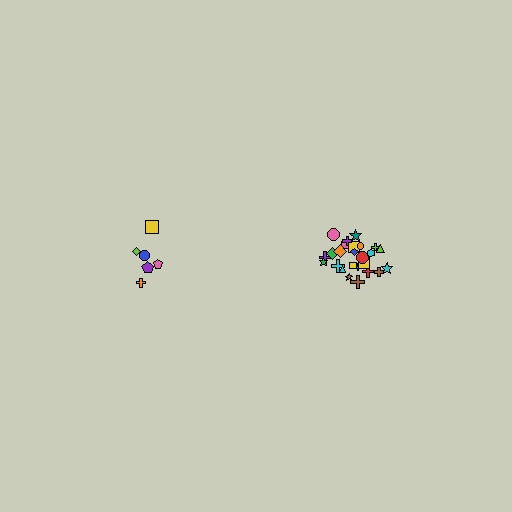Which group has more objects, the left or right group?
The right group.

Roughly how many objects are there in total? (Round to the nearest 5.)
Roughly 30 objects in total.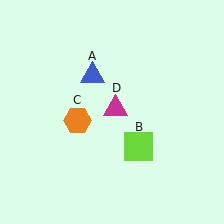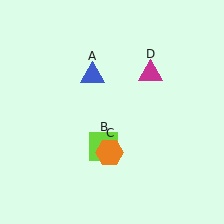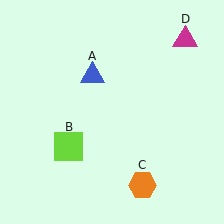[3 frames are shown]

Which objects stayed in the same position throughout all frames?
Blue triangle (object A) remained stationary.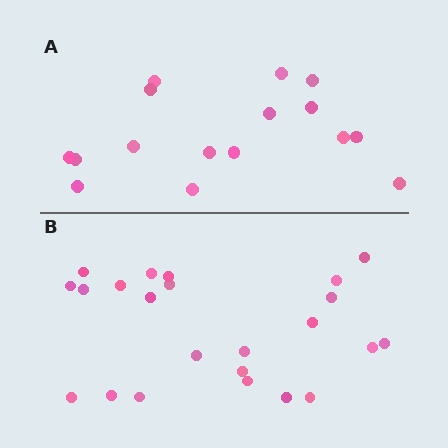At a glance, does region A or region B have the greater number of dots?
Region B (the bottom region) has more dots.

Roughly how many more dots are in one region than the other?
Region B has roughly 8 or so more dots than region A.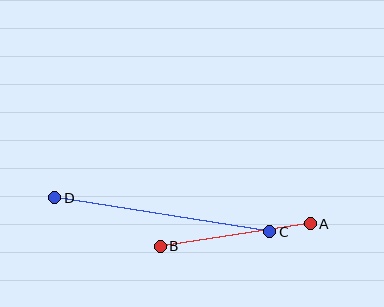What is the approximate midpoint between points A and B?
The midpoint is at approximately (235, 235) pixels.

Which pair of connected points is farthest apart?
Points C and D are farthest apart.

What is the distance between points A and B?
The distance is approximately 152 pixels.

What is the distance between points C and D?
The distance is approximately 218 pixels.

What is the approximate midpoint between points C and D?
The midpoint is at approximately (162, 215) pixels.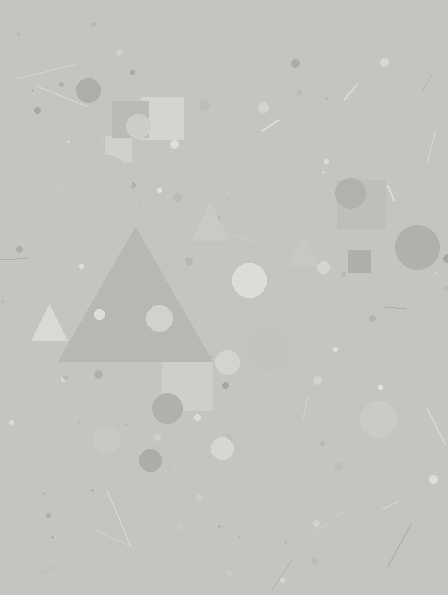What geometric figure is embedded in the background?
A triangle is embedded in the background.